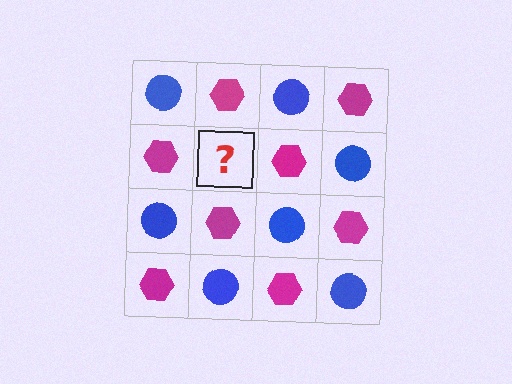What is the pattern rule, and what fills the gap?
The rule is that it alternates blue circle and magenta hexagon in a checkerboard pattern. The gap should be filled with a blue circle.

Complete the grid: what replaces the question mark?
The question mark should be replaced with a blue circle.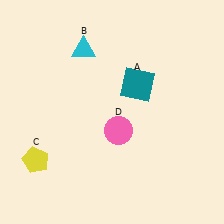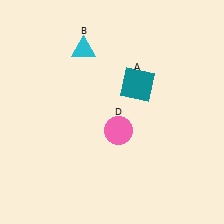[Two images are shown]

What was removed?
The yellow pentagon (C) was removed in Image 2.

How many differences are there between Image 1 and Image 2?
There is 1 difference between the two images.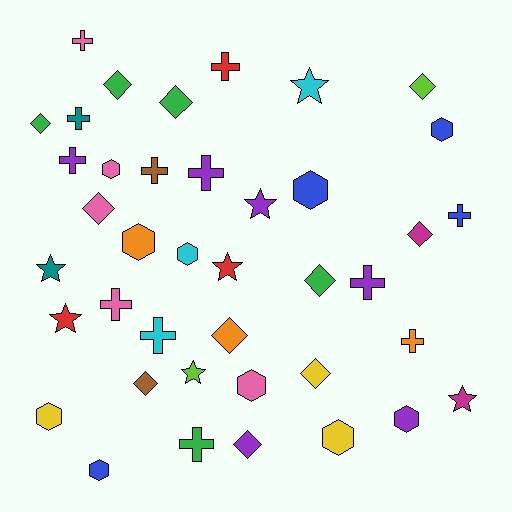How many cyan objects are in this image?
There are 3 cyan objects.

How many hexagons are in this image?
There are 10 hexagons.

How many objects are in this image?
There are 40 objects.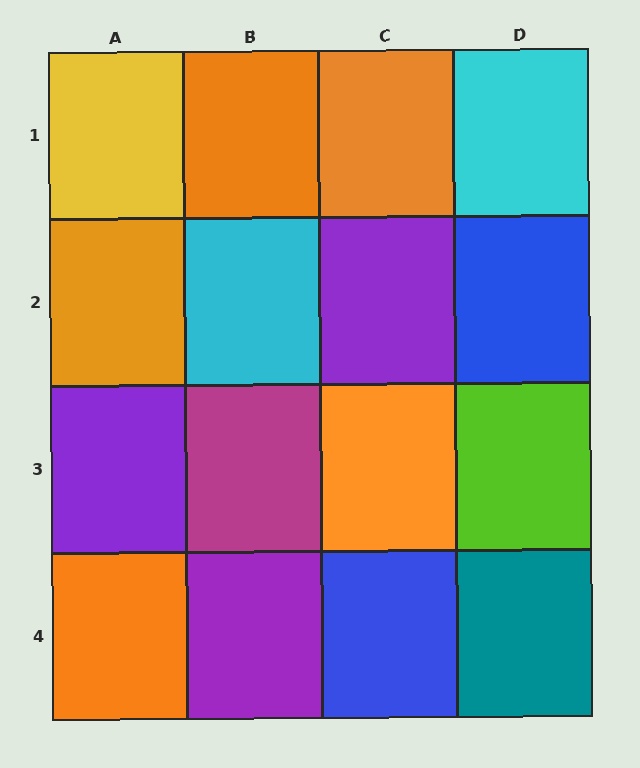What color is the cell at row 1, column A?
Yellow.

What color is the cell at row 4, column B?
Purple.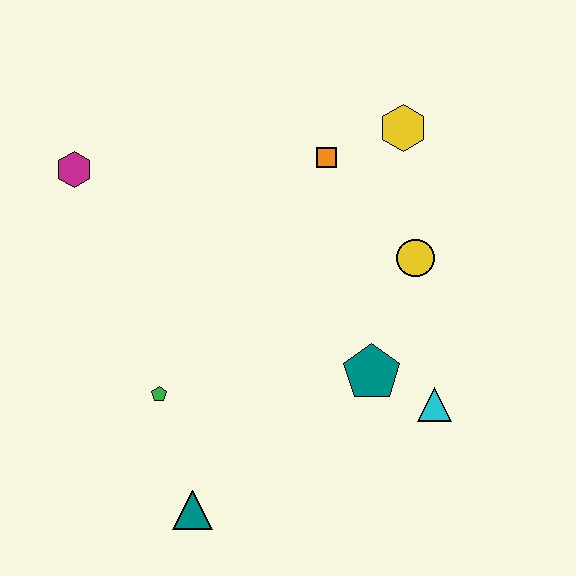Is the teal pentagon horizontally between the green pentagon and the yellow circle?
Yes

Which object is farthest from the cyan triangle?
The magenta hexagon is farthest from the cyan triangle.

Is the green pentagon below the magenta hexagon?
Yes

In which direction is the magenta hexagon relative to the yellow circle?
The magenta hexagon is to the left of the yellow circle.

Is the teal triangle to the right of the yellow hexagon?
No